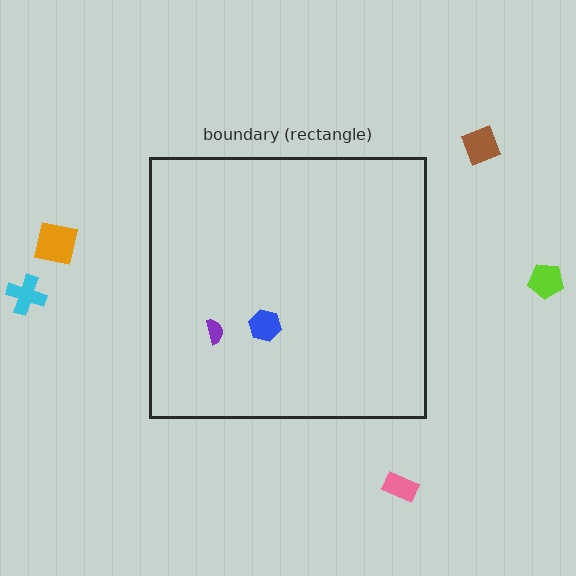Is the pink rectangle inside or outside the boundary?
Outside.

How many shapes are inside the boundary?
2 inside, 5 outside.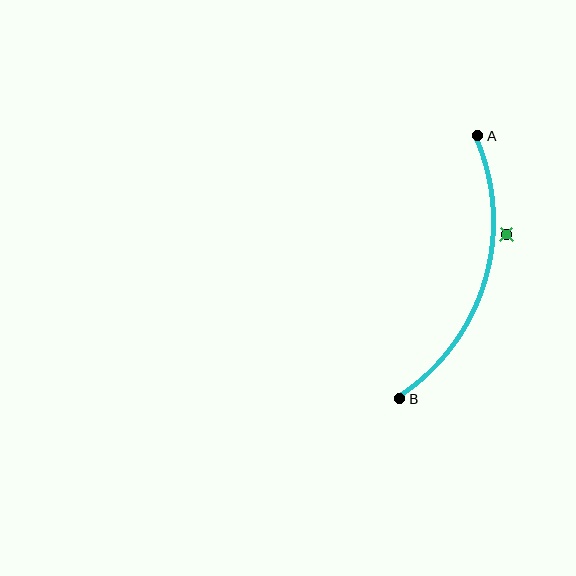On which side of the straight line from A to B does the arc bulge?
The arc bulges to the right of the straight line connecting A and B.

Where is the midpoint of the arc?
The arc midpoint is the point on the curve farthest from the straight line joining A and B. It sits to the right of that line.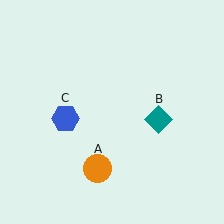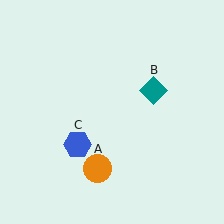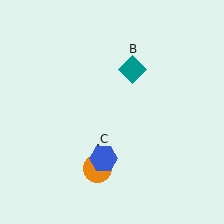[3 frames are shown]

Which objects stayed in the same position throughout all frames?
Orange circle (object A) remained stationary.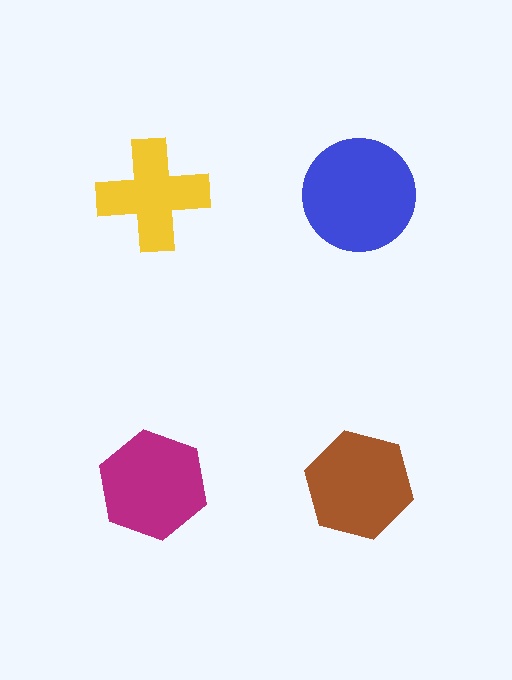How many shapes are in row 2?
2 shapes.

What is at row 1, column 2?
A blue circle.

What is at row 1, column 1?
A yellow cross.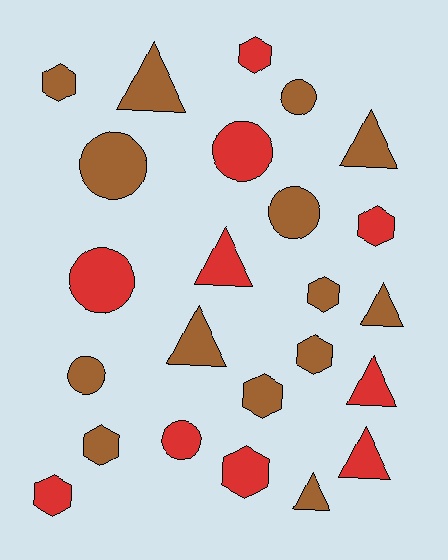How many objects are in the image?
There are 24 objects.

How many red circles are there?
There are 3 red circles.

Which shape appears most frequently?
Hexagon, with 9 objects.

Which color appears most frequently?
Brown, with 14 objects.